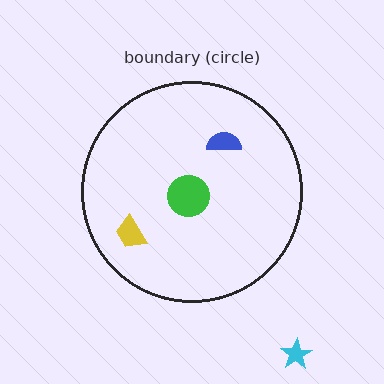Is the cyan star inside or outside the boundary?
Outside.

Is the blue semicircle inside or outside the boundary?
Inside.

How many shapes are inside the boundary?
3 inside, 1 outside.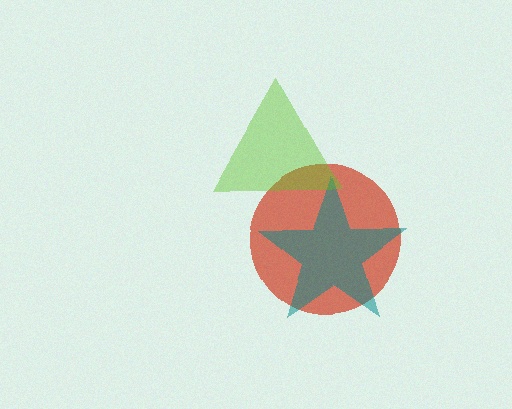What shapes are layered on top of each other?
The layered shapes are: a red circle, a teal star, a lime triangle.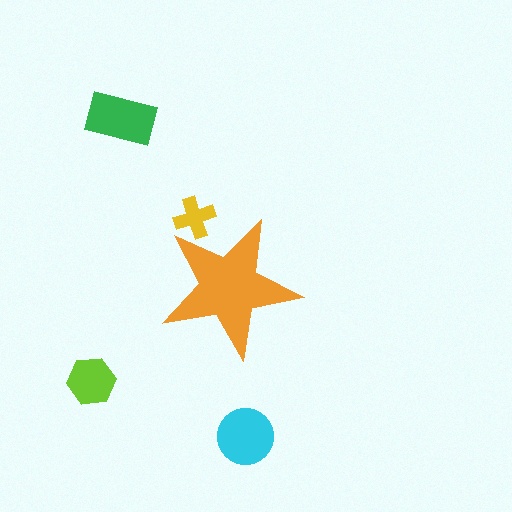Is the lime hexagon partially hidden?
No, the lime hexagon is fully visible.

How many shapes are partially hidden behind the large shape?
1 shape is partially hidden.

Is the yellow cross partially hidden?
Yes, the yellow cross is partially hidden behind the orange star.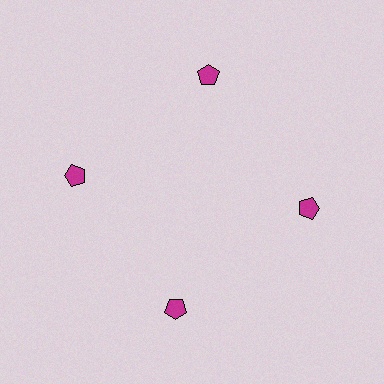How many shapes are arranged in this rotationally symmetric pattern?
There are 4 shapes, arranged in 4 groups of 1.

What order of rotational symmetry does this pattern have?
This pattern has 4-fold rotational symmetry.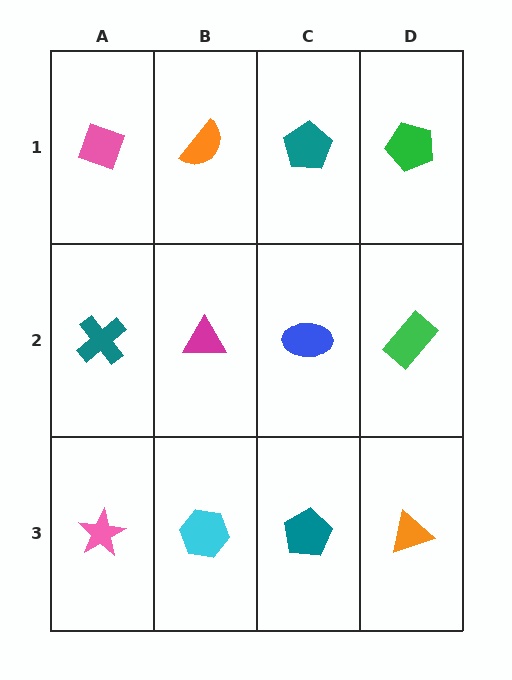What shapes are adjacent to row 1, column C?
A blue ellipse (row 2, column C), an orange semicircle (row 1, column B), a green pentagon (row 1, column D).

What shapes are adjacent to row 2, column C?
A teal pentagon (row 1, column C), a teal pentagon (row 3, column C), a magenta triangle (row 2, column B), a green rectangle (row 2, column D).